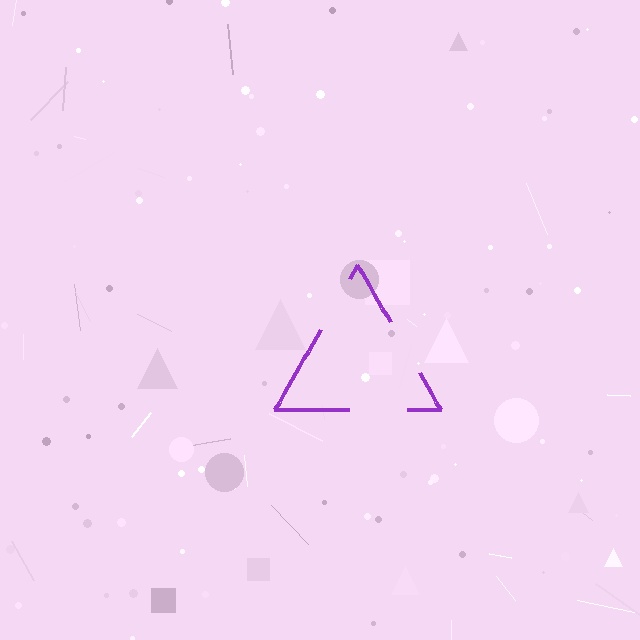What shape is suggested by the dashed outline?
The dashed outline suggests a triangle.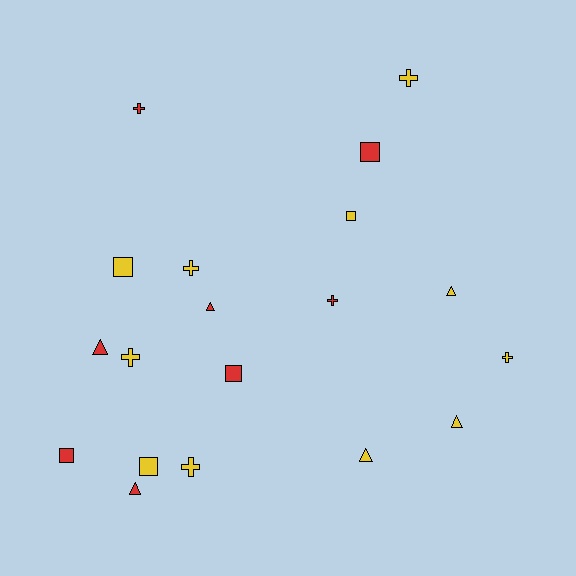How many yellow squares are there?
There are 3 yellow squares.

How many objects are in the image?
There are 19 objects.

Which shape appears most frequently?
Cross, with 7 objects.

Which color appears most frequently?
Yellow, with 11 objects.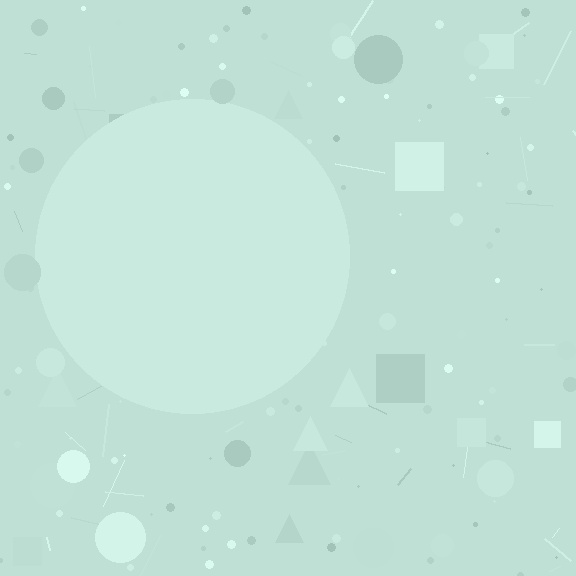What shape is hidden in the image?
A circle is hidden in the image.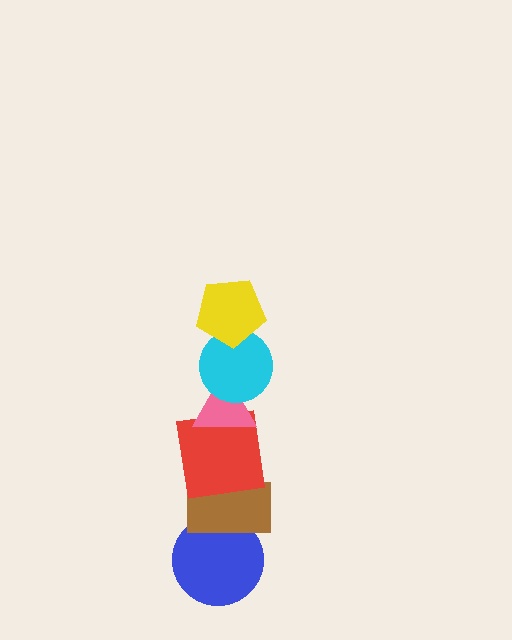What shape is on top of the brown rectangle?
The red square is on top of the brown rectangle.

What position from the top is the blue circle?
The blue circle is 6th from the top.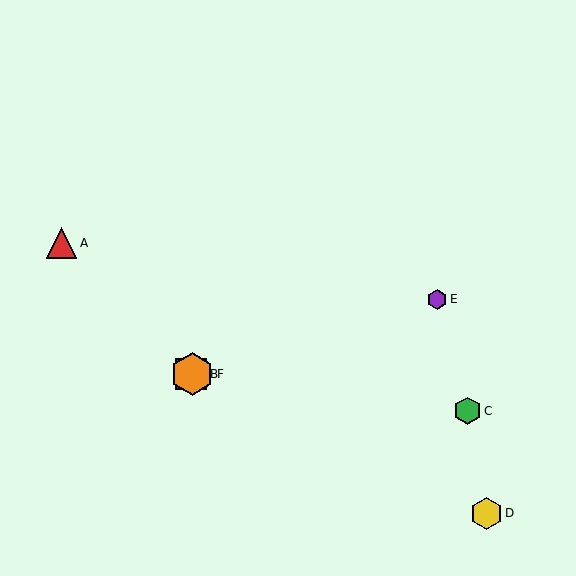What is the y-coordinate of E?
Object E is at y≈299.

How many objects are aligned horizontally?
2 objects (B, F) are aligned horizontally.